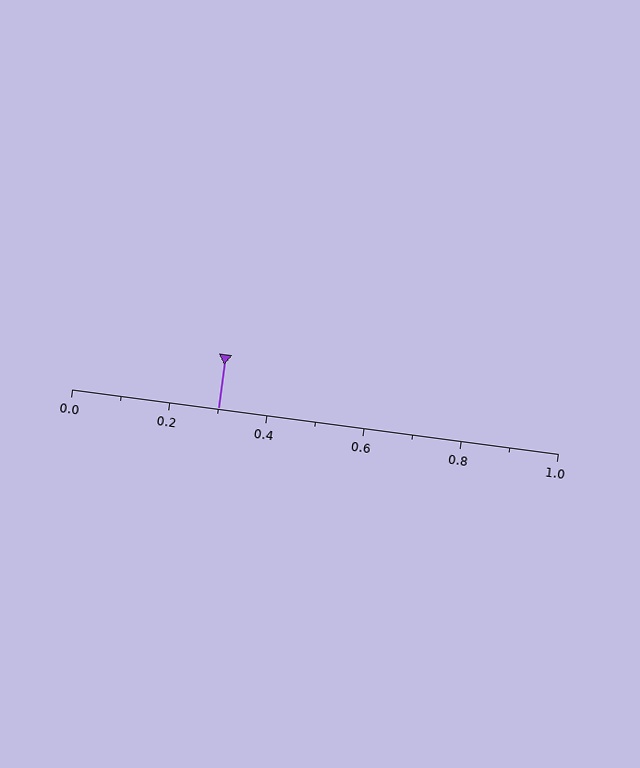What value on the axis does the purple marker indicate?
The marker indicates approximately 0.3.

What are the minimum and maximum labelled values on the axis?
The axis runs from 0.0 to 1.0.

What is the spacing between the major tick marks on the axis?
The major ticks are spaced 0.2 apart.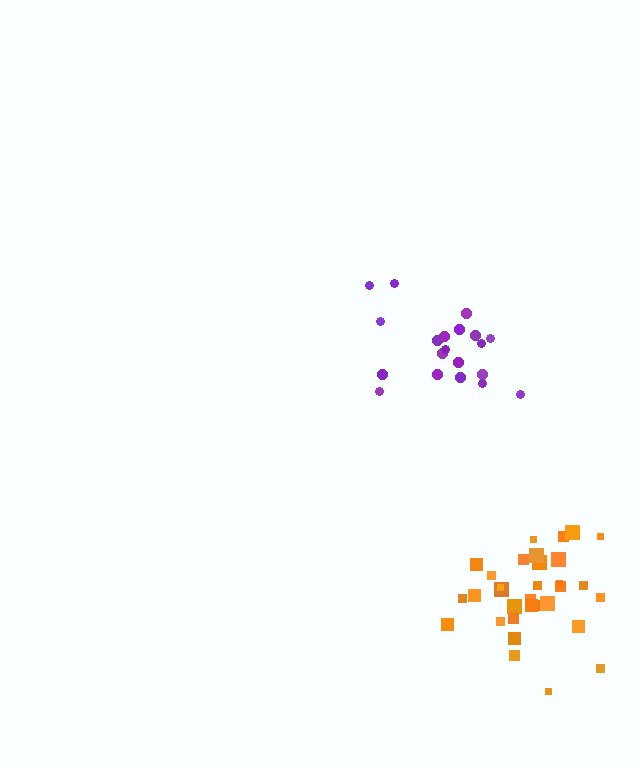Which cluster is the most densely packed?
Orange.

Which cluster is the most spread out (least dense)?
Purple.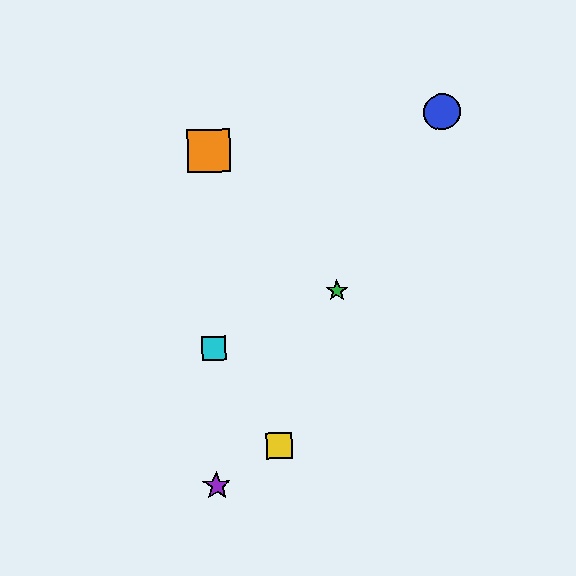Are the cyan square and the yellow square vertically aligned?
No, the cyan square is at x≈214 and the yellow square is at x≈279.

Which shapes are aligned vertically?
The red square, the purple star, the orange square, the cyan square are aligned vertically.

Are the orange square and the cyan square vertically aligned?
Yes, both are at x≈209.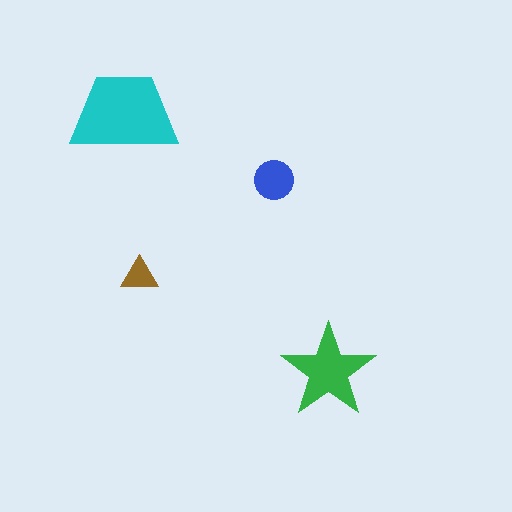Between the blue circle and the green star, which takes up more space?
The green star.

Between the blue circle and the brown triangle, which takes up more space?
The blue circle.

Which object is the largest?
The cyan trapezoid.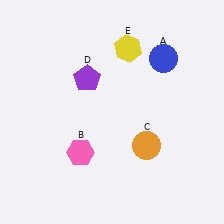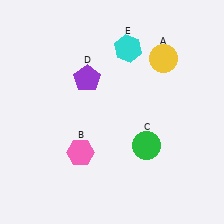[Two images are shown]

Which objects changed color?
A changed from blue to yellow. C changed from orange to green. E changed from yellow to cyan.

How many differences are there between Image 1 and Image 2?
There are 3 differences between the two images.